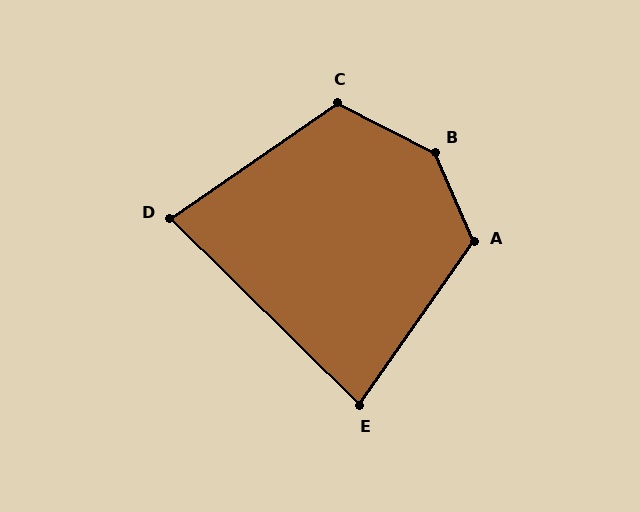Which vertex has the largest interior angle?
B, at approximately 141 degrees.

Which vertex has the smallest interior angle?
D, at approximately 79 degrees.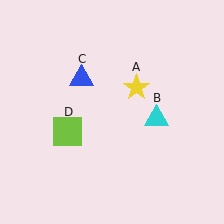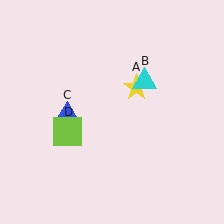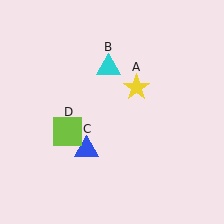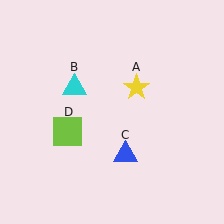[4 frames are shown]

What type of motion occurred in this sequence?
The cyan triangle (object B), blue triangle (object C) rotated counterclockwise around the center of the scene.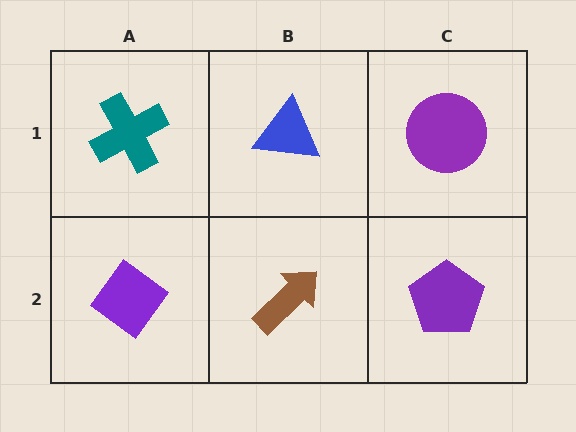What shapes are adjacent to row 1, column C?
A purple pentagon (row 2, column C), a blue triangle (row 1, column B).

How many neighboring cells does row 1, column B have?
3.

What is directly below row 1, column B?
A brown arrow.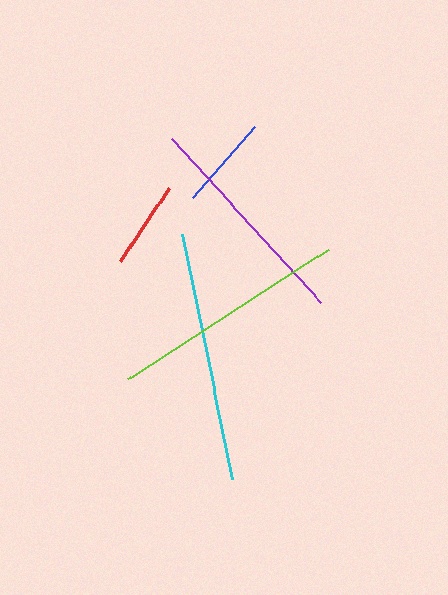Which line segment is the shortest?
The red line is the shortest at approximately 89 pixels.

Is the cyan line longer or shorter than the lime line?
The cyan line is longer than the lime line.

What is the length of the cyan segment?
The cyan segment is approximately 249 pixels long.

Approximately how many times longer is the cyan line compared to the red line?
The cyan line is approximately 2.8 times the length of the red line.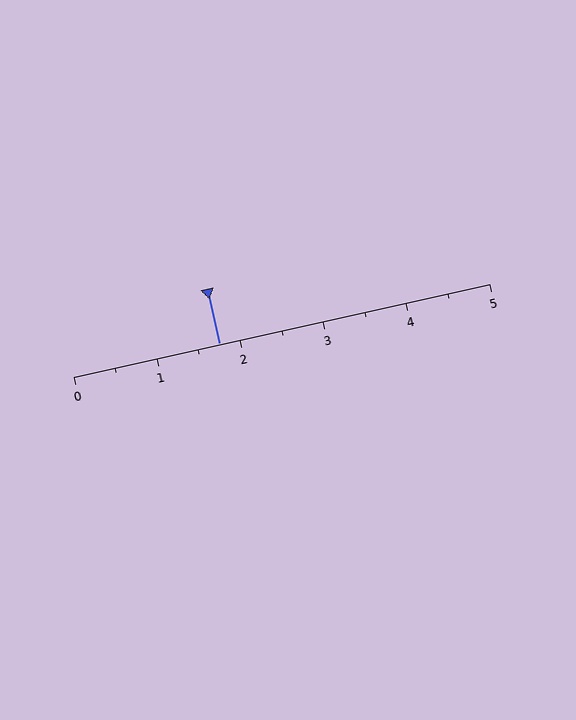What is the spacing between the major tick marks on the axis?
The major ticks are spaced 1 apart.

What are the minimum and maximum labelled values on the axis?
The axis runs from 0 to 5.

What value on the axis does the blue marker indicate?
The marker indicates approximately 1.8.